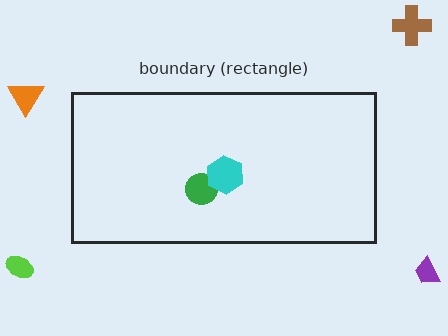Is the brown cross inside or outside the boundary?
Outside.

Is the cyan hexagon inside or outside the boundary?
Inside.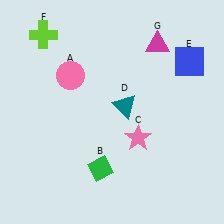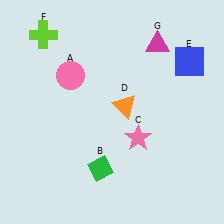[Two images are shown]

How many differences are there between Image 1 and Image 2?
There is 1 difference between the two images.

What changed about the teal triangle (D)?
In Image 1, D is teal. In Image 2, it changed to orange.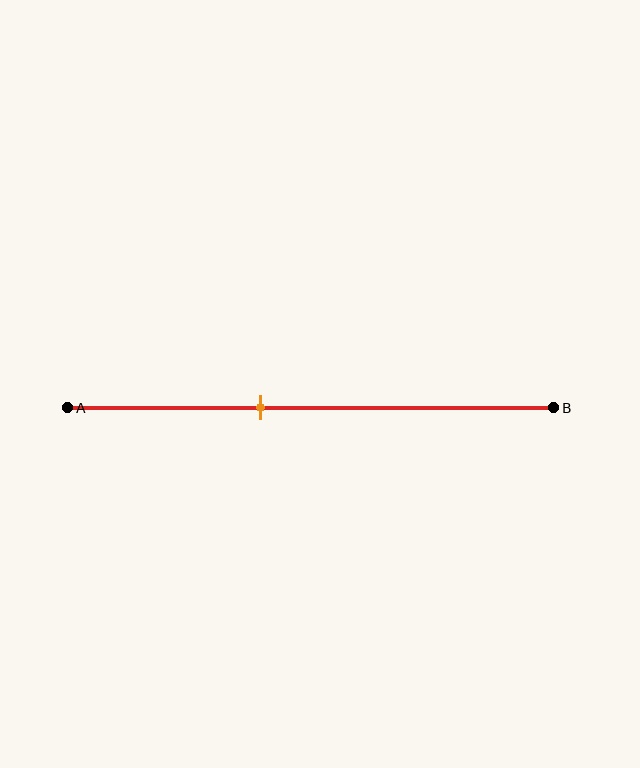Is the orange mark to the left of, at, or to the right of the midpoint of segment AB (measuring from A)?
The orange mark is to the left of the midpoint of segment AB.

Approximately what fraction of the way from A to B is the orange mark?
The orange mark is approximately 40% of the way from A to B.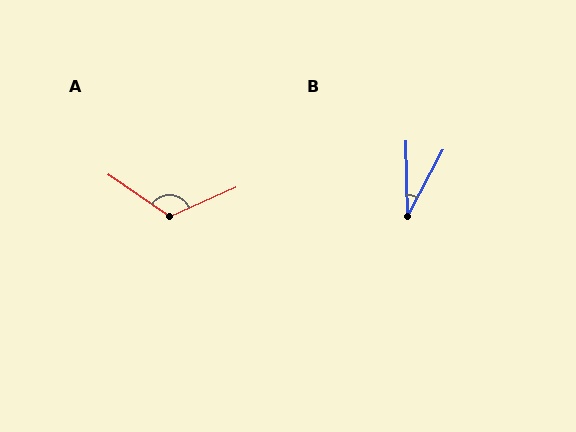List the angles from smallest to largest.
B (29°), A (121°).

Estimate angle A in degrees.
Approximately 121 degrees.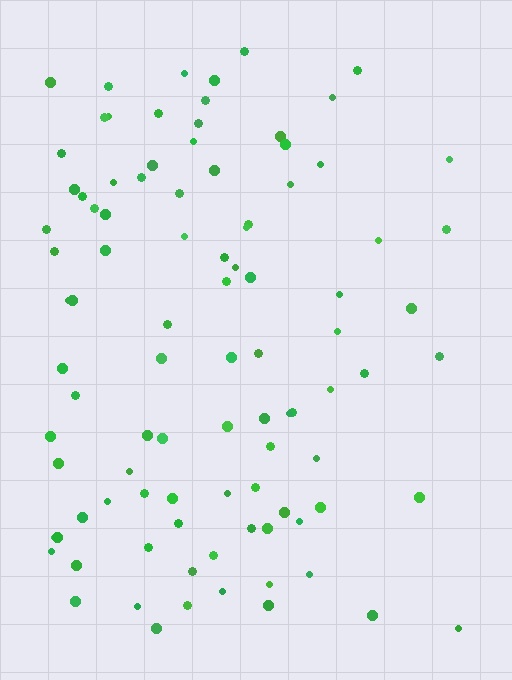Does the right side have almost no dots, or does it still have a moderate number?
Still a moderate number, just noticeably fewer than the left.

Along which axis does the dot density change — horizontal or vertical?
Horizontal.